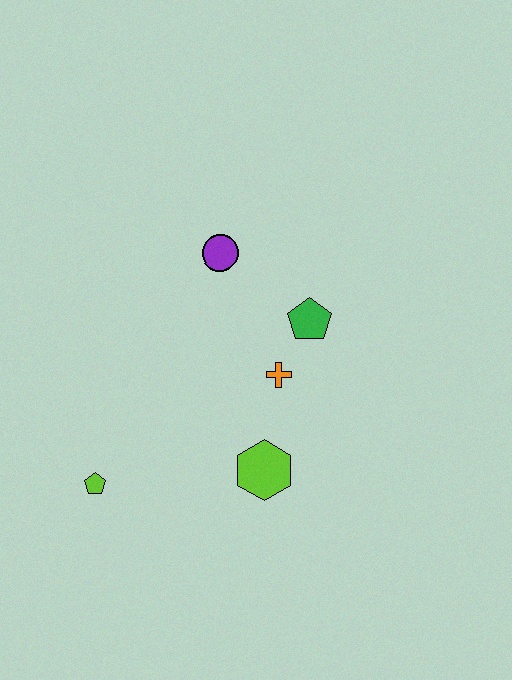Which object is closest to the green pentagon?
The orange cross is closest to the green pentagon.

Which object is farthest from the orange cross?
The lime pentagon is farthest from the orange cross.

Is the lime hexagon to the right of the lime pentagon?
Yes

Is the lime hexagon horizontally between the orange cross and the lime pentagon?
Yes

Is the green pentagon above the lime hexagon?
Yes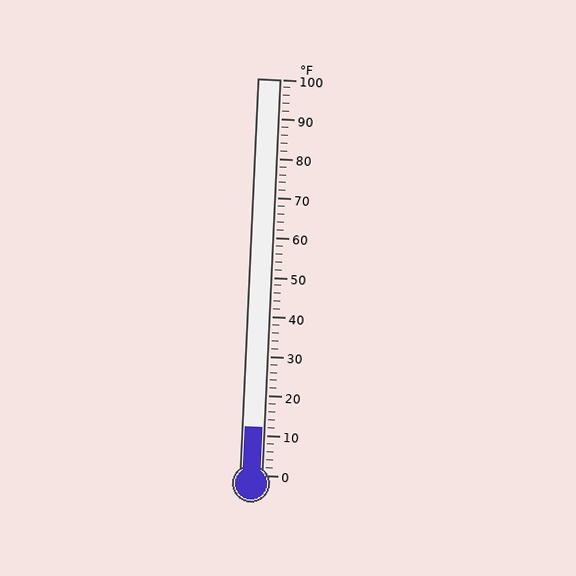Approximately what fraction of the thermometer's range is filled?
The thermometer is filled to approximately 10% of its range.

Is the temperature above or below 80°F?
The temperature is below 80°F.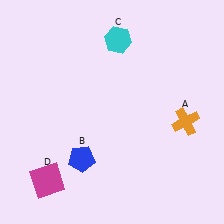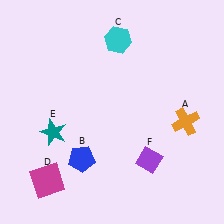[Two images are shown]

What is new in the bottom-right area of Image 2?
A purple diamond (F) was added in the bottom-right area of Image 2.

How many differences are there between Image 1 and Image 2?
There are 2 differences between the two images.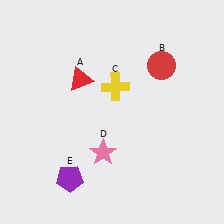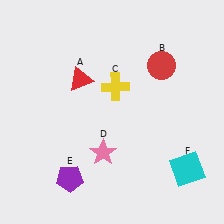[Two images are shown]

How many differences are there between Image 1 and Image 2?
There is 1 difference between the two images.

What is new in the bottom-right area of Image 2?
A cyan square (F) was added in the bottom-right area of Image 2.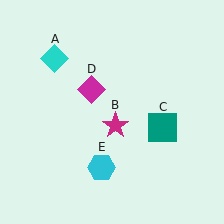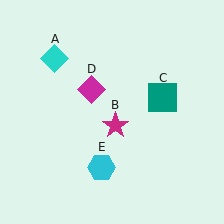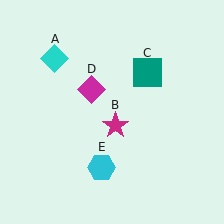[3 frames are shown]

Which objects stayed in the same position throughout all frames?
Cyan diamond (object A) and magenta star (object B) and magenta diamond (object D) and cyan hexagon (object E) remained stationary.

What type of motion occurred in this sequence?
The teal square (object C) rotated counterclockwise around the center of the scene.